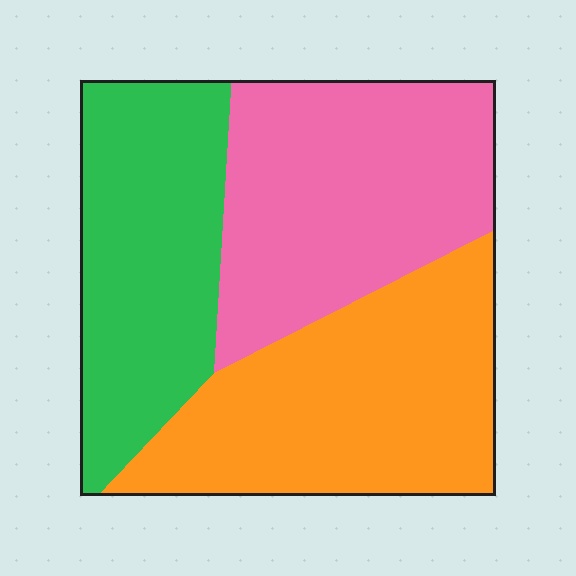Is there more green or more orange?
Orange.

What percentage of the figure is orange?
Orange takes up between a quarter and a half of the figure.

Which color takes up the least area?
Green, at roughly 30%.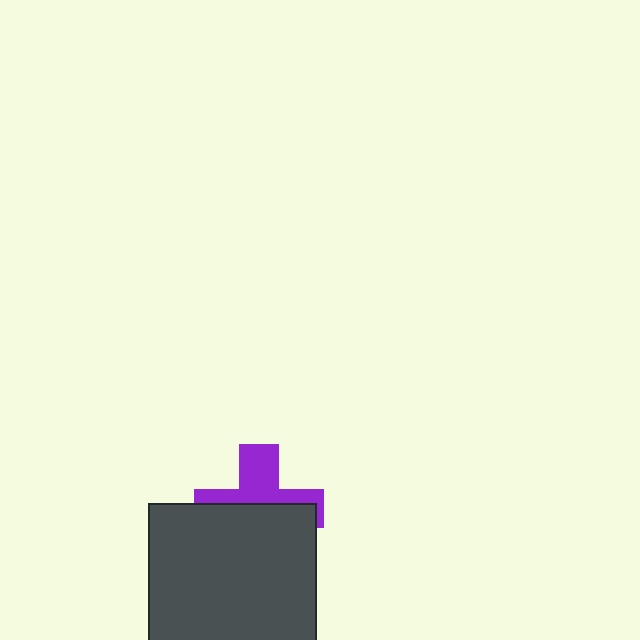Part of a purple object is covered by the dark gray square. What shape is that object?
It is a cross.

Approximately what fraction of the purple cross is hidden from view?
Roughly 56% of the purple cross is hidden behind the dark gray square.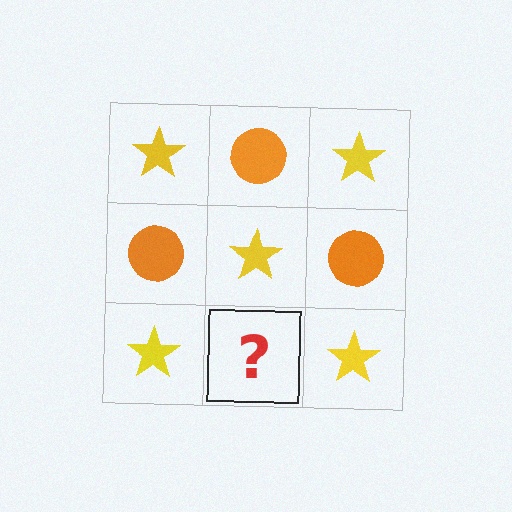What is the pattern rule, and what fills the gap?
The rule is that it alternates yellow star and orange circle in a checkerboard pattern. The gap should be filled with an orange circle.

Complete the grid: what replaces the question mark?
The question mark should be replaced with an orange circle.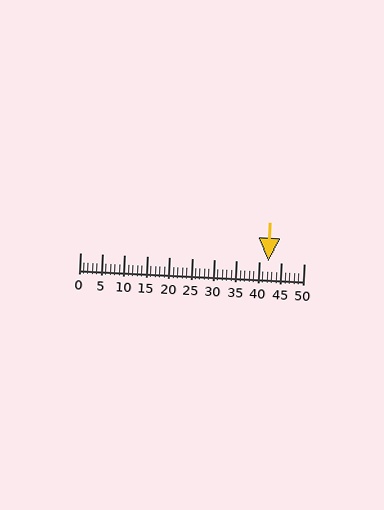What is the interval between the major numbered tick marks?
The major tick marks are spaced 5 units apart.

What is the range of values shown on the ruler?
The ruler shows values from 0 to 50.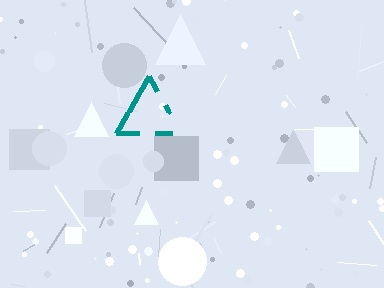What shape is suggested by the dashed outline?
The dashed outline suggests a triangle.